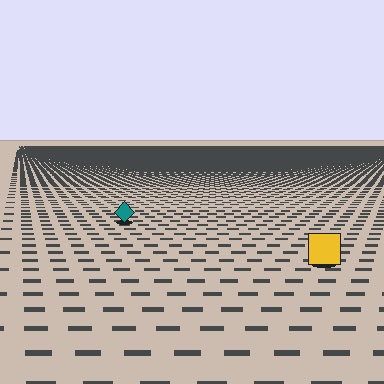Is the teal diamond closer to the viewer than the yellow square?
No. The yellow square is closer — you can tell from the texture gradient: the ground texture is coarser near it.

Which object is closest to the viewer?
The yellow square is closest. The texture marks near it are larger and more spread out.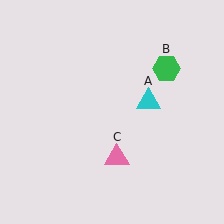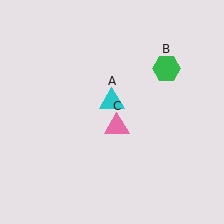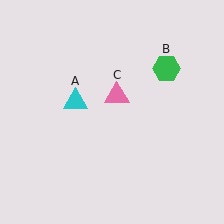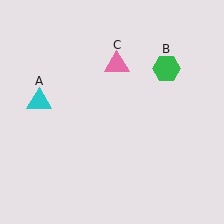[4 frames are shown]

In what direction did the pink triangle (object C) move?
The pink triangle (object C) moved up.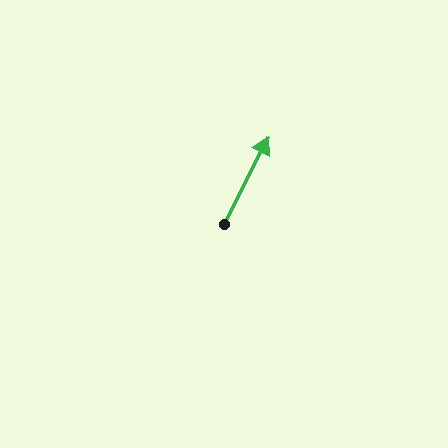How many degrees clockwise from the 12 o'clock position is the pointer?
Approximately 27 degrees.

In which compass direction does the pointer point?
Northeast.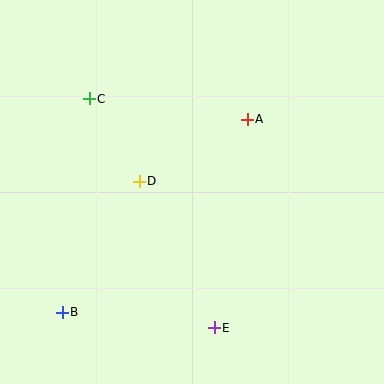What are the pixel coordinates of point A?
Point A is at (247, 119).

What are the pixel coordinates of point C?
Point C is at (89, 99).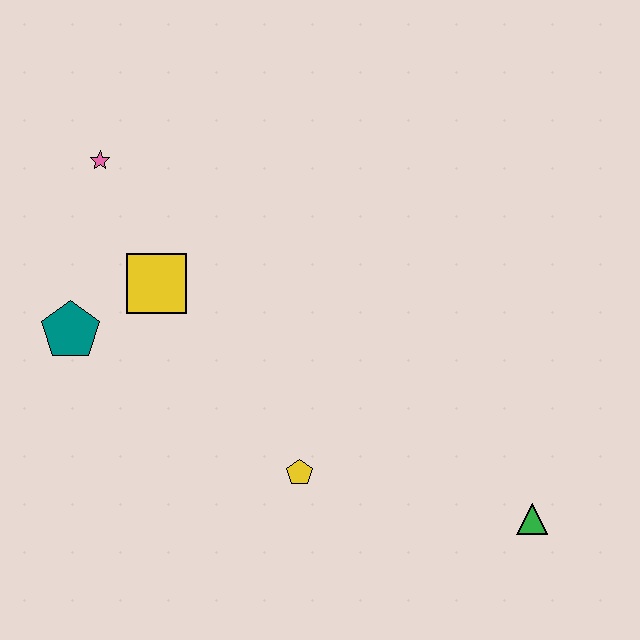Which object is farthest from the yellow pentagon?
The pink star is farthest from the yellow pentagon.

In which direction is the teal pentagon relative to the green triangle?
The teal pentagon is to the left of the green triangle.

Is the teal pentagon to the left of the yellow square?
Yes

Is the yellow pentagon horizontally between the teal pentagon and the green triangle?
Yes